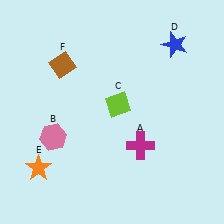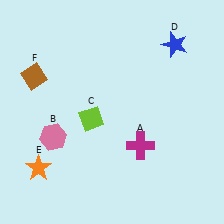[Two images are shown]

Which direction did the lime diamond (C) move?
The lime diamond (C) moved left.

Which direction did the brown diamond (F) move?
The brown diamond (F) moved left.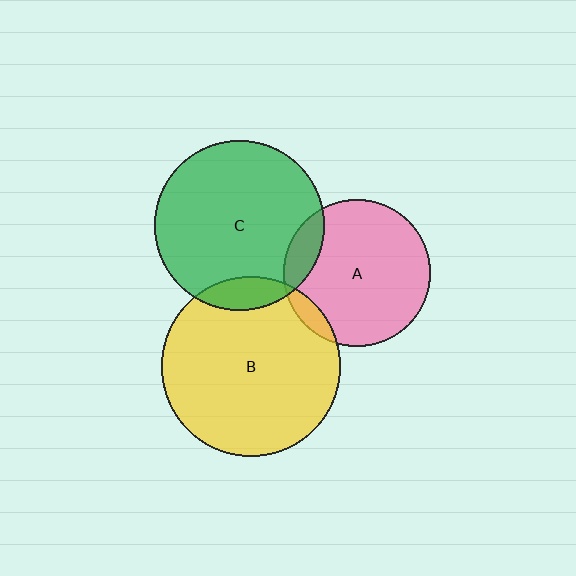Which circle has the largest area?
Circle B (yellow).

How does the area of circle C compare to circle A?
Approximately 1.3 times.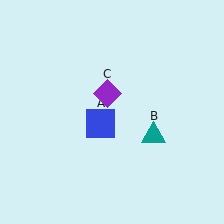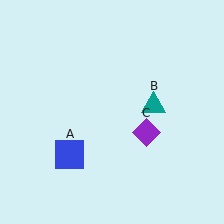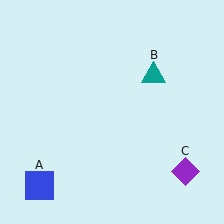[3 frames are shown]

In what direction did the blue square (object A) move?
The blue square (object A) moved down and to the left.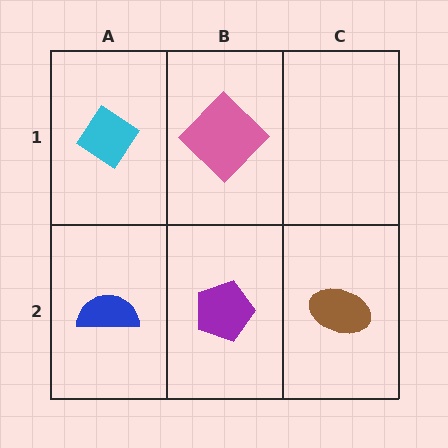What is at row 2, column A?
A blue semicircle.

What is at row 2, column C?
A brown ellipse.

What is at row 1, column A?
A cyan diamond.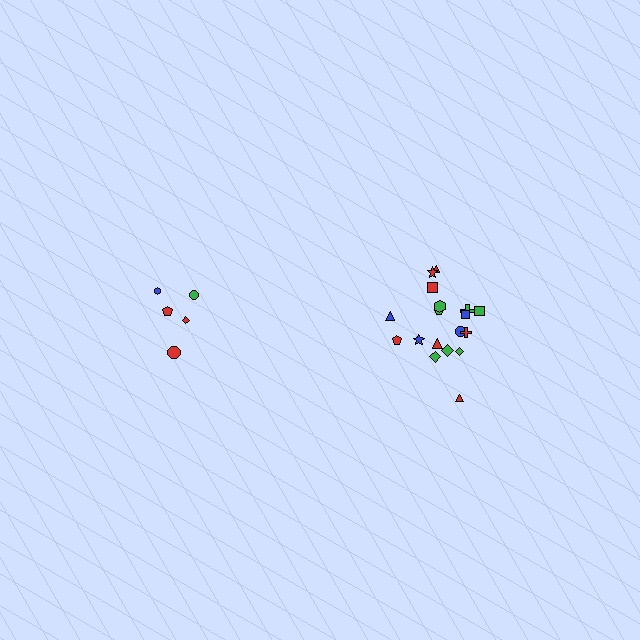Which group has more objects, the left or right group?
The right group.